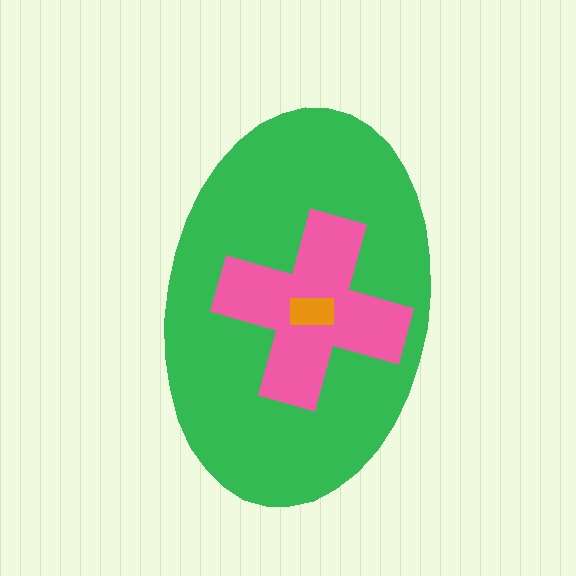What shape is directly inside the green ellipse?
The pink cross.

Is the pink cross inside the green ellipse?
Yes.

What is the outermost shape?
The green ellipse.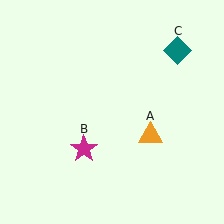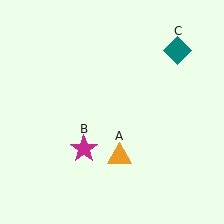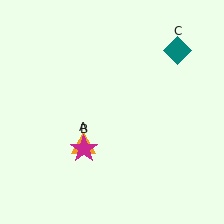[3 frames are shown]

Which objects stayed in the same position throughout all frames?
Magenta star (object B) and teal diamond (object C) remained stationary.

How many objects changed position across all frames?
1 object changed position: orange triangle (object A).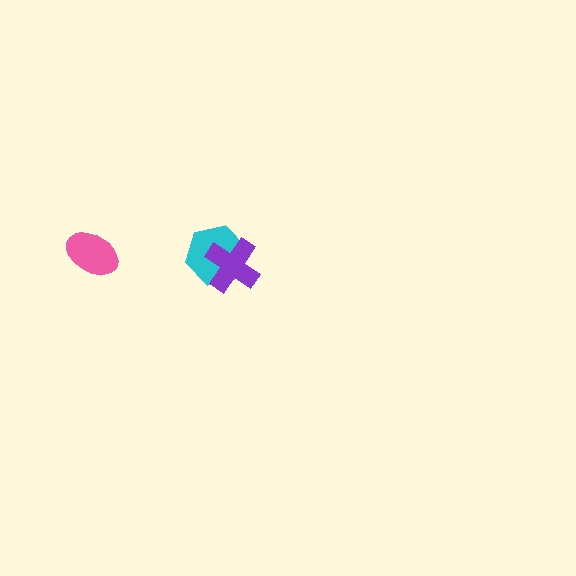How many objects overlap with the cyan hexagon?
1 object overlaps with the cyan hexagon.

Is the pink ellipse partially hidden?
No, no other shape covers it.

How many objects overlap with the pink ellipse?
0 objects overlap with the pink ellipse.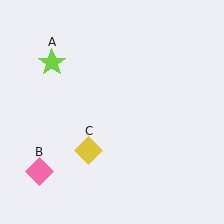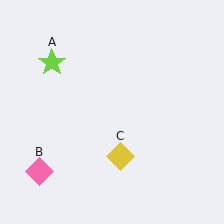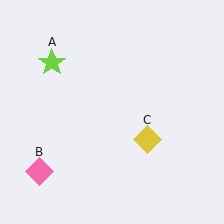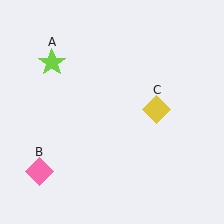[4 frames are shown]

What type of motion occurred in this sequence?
The yellow diamond (object C) rotated counterclockwise around the center of the scene.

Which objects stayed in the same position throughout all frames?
Lime star (object A) and pink diamond (object B) remained stationary.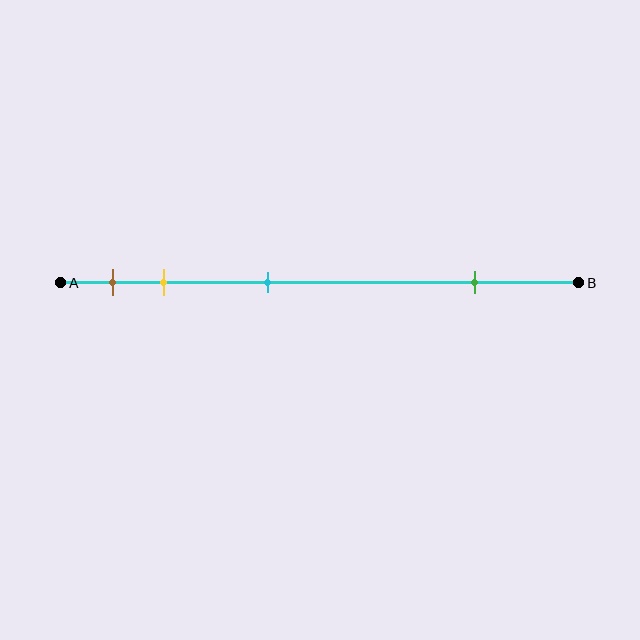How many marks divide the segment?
There are 4 marks dividing the segment.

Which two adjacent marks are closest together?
The brown and yellow marks are the closest adjacent pair.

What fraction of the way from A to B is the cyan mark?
The cyan mark is approximately 40% (0.4) of the way from A to B.